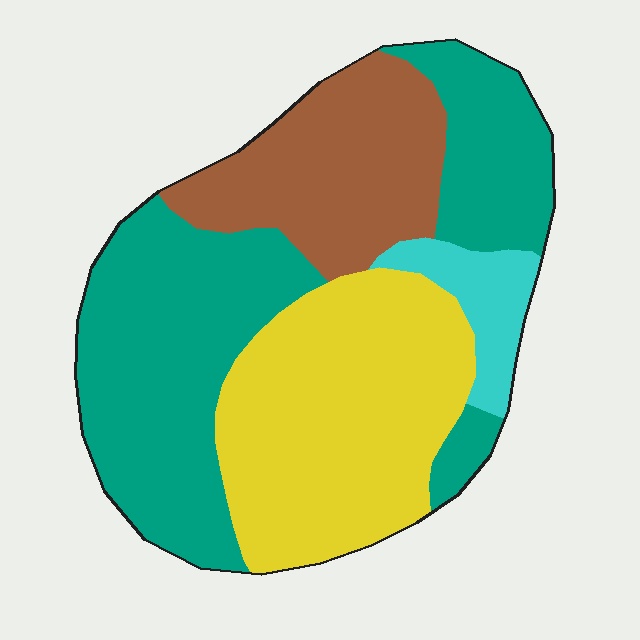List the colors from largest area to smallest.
From largest to smallest: teal, yellow, brown, cyan.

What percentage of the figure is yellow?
Yellow covers around 30% of the figure.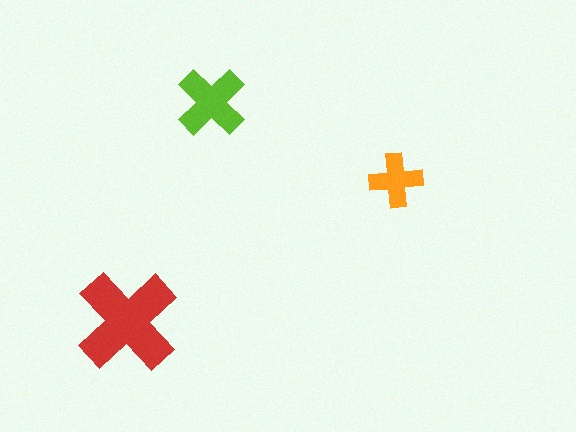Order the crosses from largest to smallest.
the red one, the lime one, the orange one.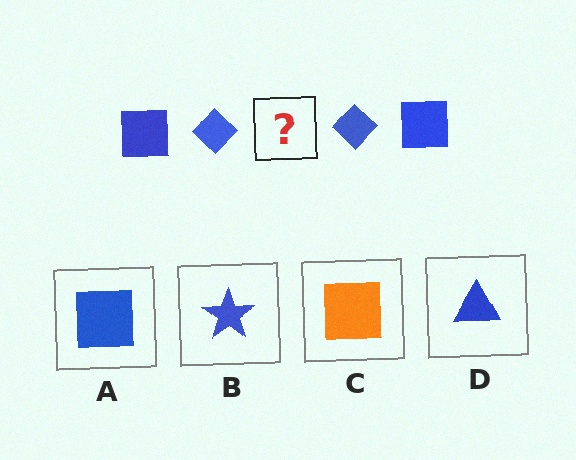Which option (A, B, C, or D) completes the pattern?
A.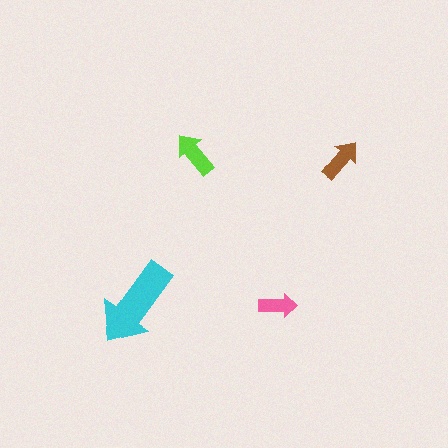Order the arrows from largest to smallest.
the cyan one, the lime one, the brown one, the pink one.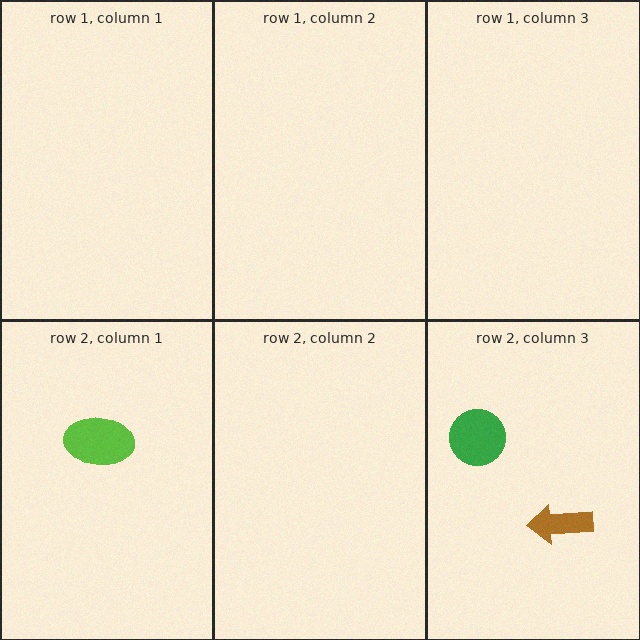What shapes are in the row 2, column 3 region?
The green circle, the brown arrow.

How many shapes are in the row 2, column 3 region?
2.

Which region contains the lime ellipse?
The row 2, column 1 region.